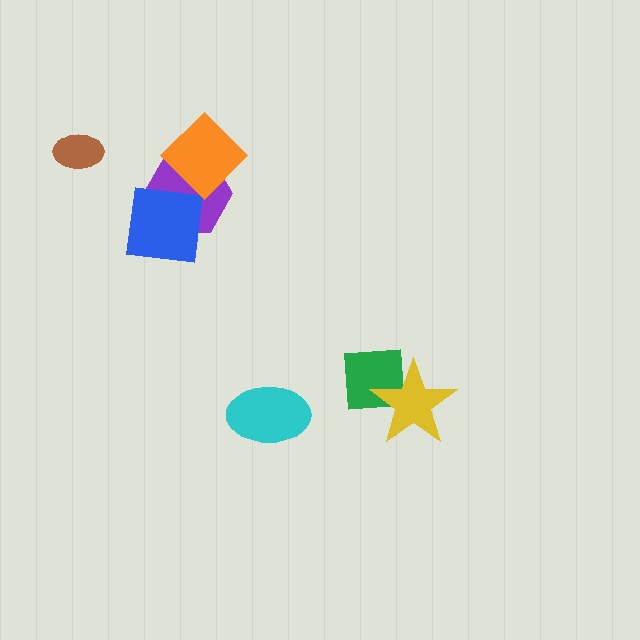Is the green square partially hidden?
Yes, it is partially covered by another shape.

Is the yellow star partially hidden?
No, no other shape covers it.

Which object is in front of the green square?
The yellow star is in front of the green square.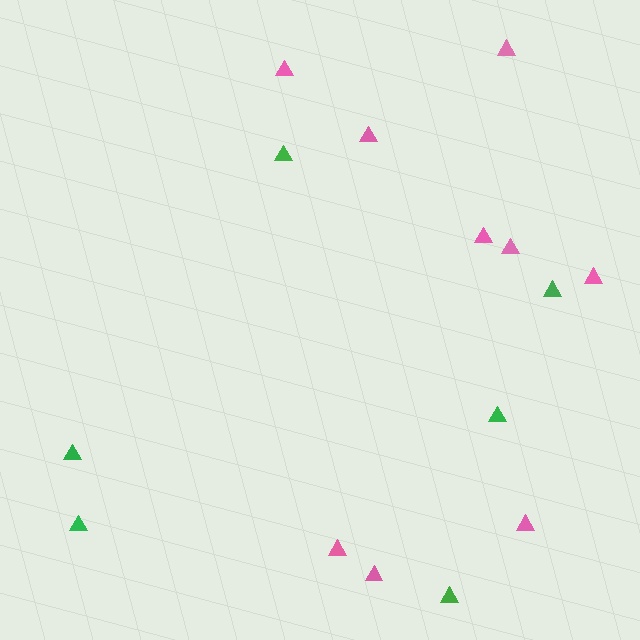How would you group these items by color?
There are 2 groups: one group of green triangles (6) and one group of pink triangles (9).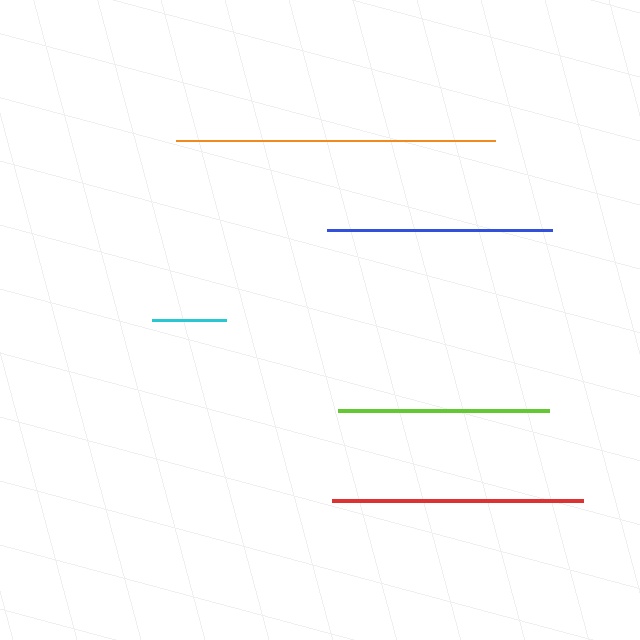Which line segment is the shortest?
The cyan line is the shortest at approximately 73 pixels.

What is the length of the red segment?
The red segment is approximately 251 pixels long.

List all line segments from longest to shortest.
From longest to shortest: orange, red, blue, lime, cyan.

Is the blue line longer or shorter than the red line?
The red line is longer than the blue line.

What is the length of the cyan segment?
The cyan segment is approximately 73 pixels long.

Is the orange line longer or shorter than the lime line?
The orange line is longer than the lime line.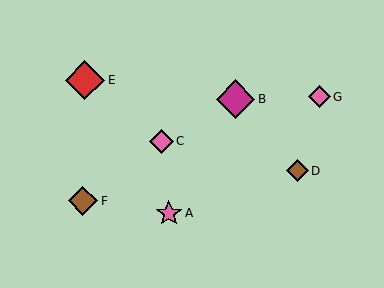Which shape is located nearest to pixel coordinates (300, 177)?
The brown diamond (labeled D) at (297, 171) is nearest to that location.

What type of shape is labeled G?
Shape G is a pink diamond.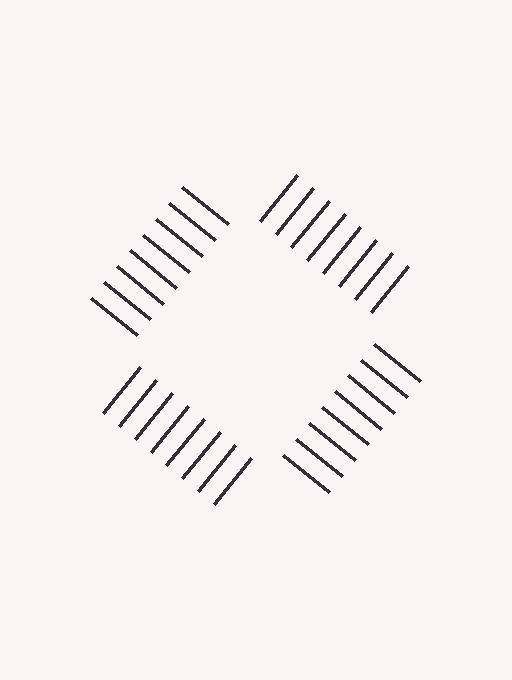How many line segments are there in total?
32 — 8 along each of the 4 edges.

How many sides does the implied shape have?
4 sides — the line-ends trace a square.